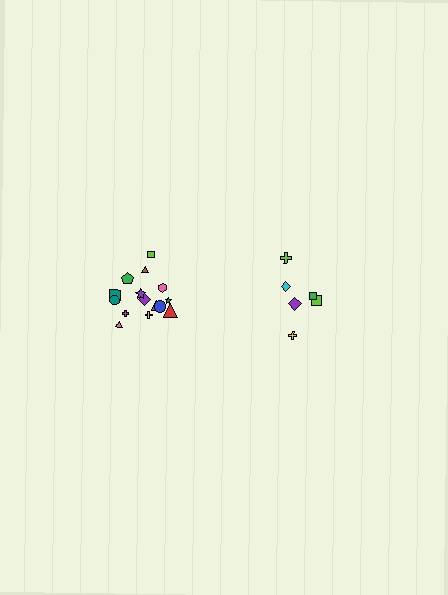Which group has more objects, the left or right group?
The left group.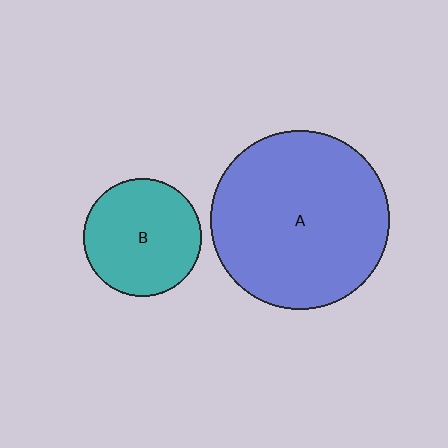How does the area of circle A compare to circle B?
Approximately 2.3 times.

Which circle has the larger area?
Circle A (blue).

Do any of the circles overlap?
No, none of the circles overlap.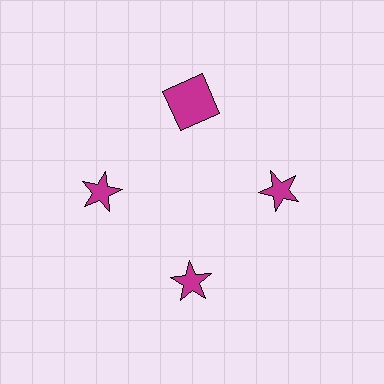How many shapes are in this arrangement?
There are 4 shapes arranged in a ring pattern.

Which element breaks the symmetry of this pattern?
The magenta square at roughly the 12 o'clock position breaks the symmetry. All other shapes are magenta stars.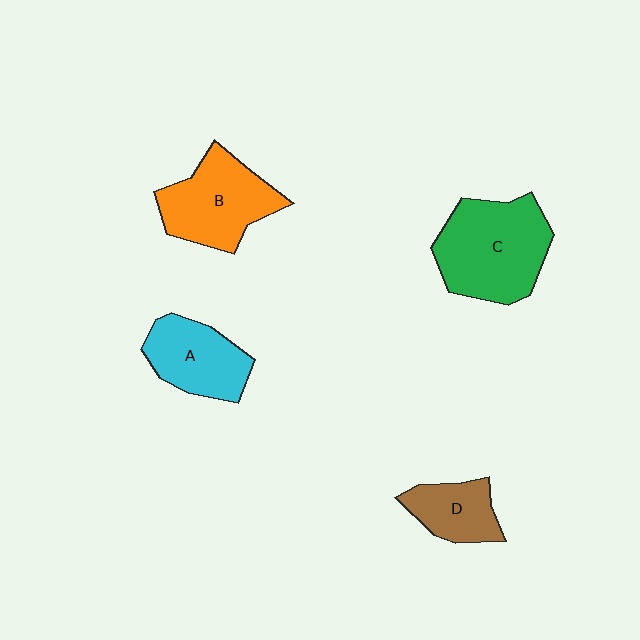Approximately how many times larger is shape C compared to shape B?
Approximately 1.2 times.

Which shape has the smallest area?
Shape D (brown).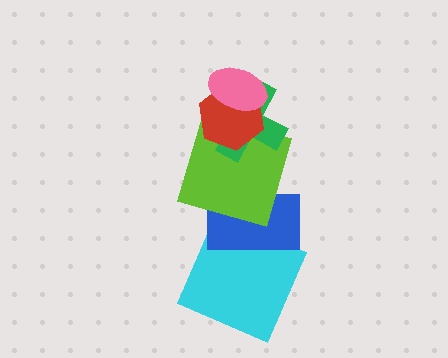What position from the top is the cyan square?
The cyan square is 6th from the top.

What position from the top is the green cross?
The green cross is 3rd from the top.